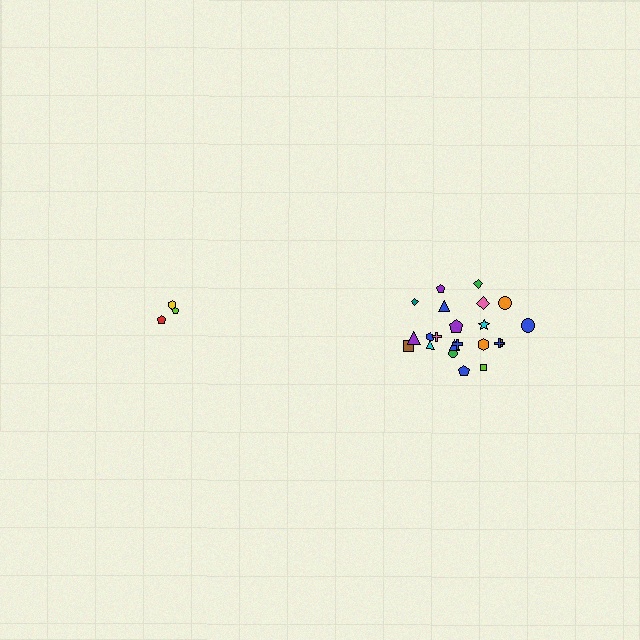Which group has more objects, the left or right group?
The right group.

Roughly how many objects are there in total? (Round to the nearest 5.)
Roughly 25 objects in total.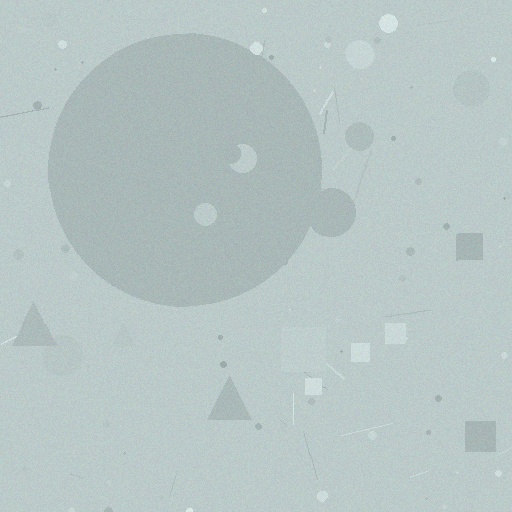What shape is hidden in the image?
A circle is hidden in the image.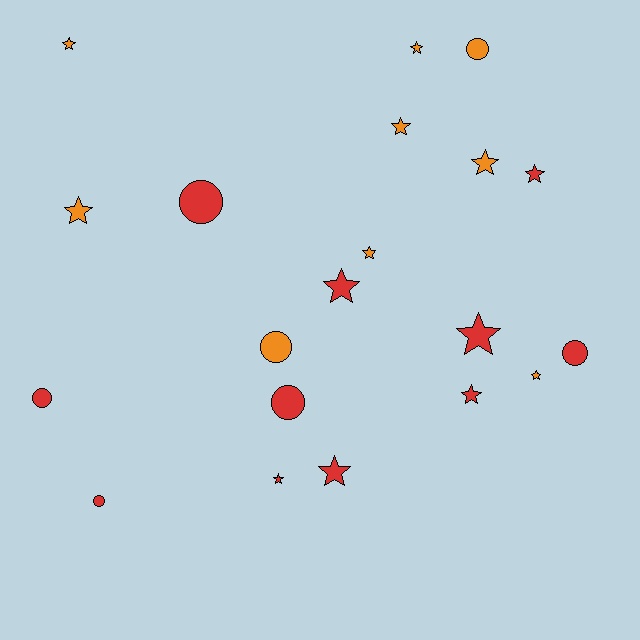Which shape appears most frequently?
Star, with 13 objects.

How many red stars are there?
There are 6 red stars.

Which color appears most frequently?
Red, with 11 objects.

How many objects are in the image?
There are 20 objects.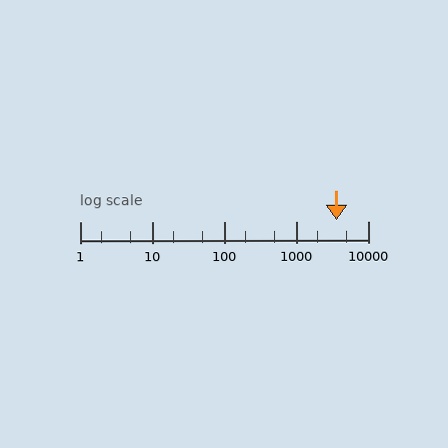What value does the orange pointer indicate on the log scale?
The pointer indicates approximately 3600.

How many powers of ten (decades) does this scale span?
The scale spans 4 decades, from 1 to 10000.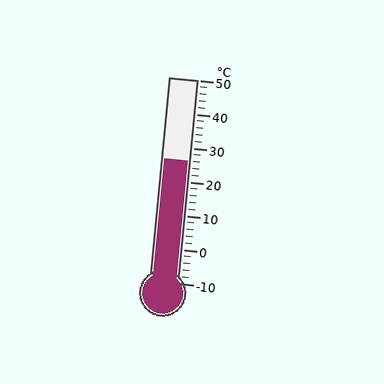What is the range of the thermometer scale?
The thermometer scale ranges from -10°C to 50°C.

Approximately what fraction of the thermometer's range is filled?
The thermometer is filled to approximately 60% of its range.